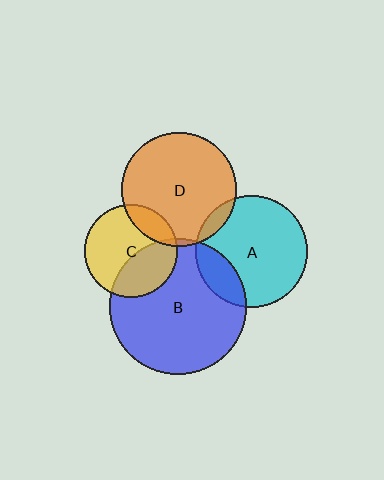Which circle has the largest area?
Circle B (blue).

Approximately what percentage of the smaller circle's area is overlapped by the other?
Approximately 10%.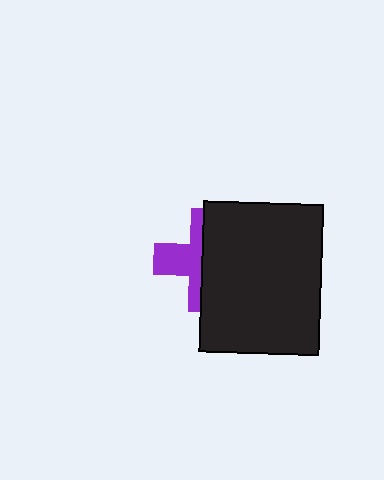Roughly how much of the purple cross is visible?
A small part of it is visible (roughly 43%).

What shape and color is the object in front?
The object in front is a black rectangle.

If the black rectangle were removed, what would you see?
You would see the complete purple cross.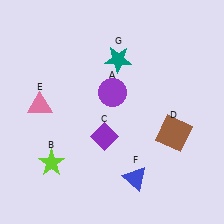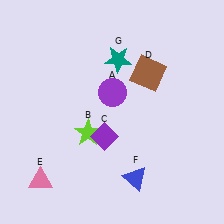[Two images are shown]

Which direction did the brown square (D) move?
The brown square (D) moved up.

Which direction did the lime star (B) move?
The lime star (B) moved right.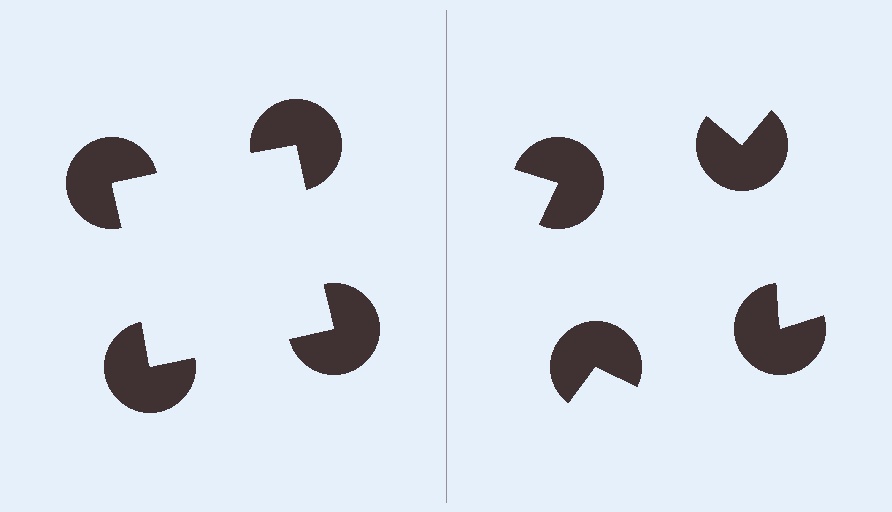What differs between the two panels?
The pac-man discs are positioned identically on both sides; only the wedge orientations differ. On the left they align to a square; on the right they are misaligned.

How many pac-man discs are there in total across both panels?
8 — 4 on each side.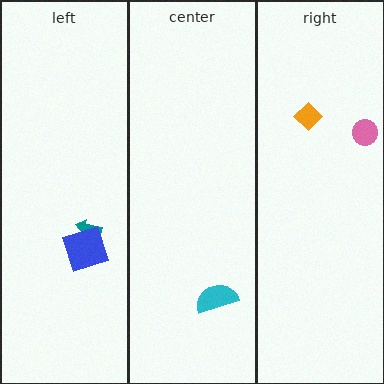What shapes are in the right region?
The pink circle, the orange diamond.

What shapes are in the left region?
The teal arrow, the blue square.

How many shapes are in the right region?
2.